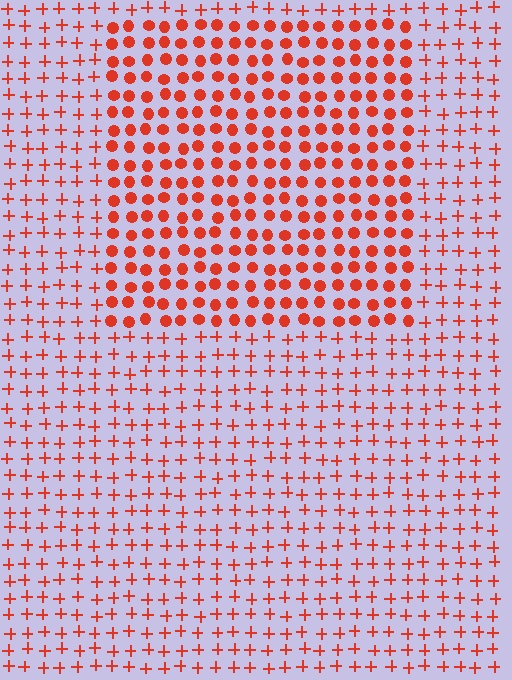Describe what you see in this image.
The image is filled with small red elements arranged in a uniform grid. A rectangle-shaped region contains circles, while the surrounding area contains plus signs. The boundary is defined purely by the change in element shape.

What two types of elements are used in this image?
The image uses circles inside the rectangle region and plus signs outside it.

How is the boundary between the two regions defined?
The boundary is defined by a change in element shape: circles inside vs. plus signs outside. All elements share the same color and spacing.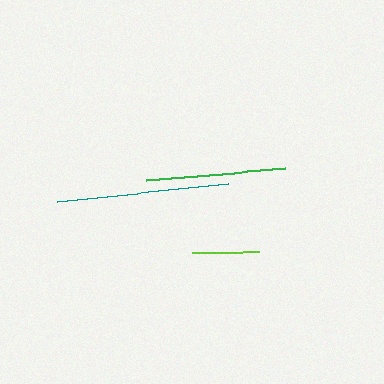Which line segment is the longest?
The teal line is the longest at approximately 172 pixels.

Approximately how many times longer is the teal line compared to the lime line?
The teal line is approximately 2.6 times the length of the lime line.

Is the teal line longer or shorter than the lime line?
The teal line is longer than the lime line.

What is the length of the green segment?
The green segment is approximately 139 pixels long.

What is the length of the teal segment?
The teal segment is approximately 172 pixels long.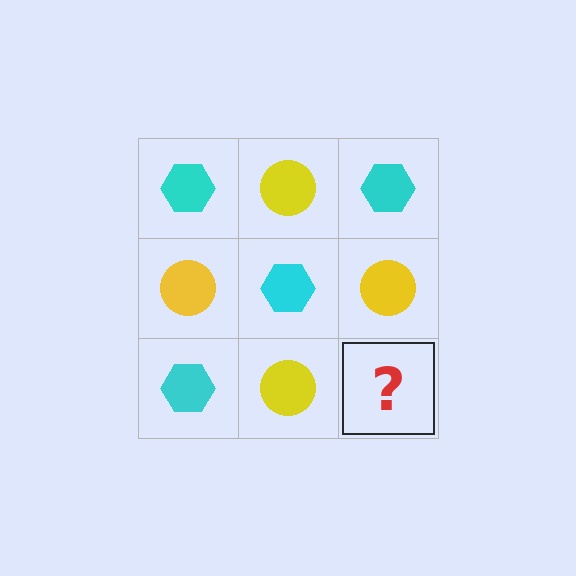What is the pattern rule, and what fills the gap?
The rule is that it alternates cyan hexagon and yellow circle in a checkerboard pattern. The gap should be filled with a cyan hexagon.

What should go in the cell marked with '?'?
The missing cell should contain a cyan hexagon.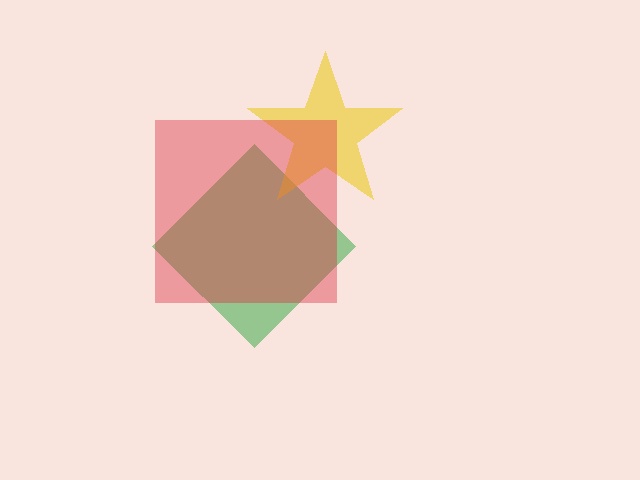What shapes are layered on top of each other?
The layered shapes are: a green diamond, a yellow star, a red square.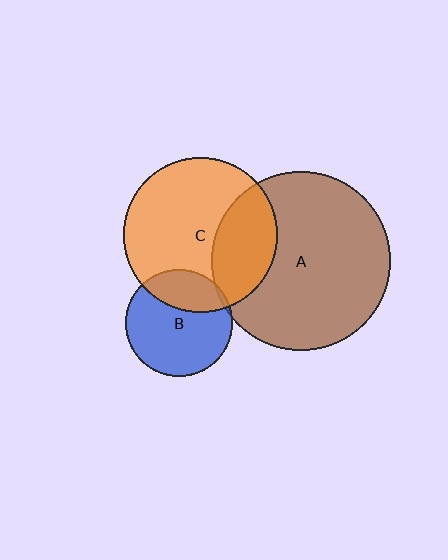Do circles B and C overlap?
Yes.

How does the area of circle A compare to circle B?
Approximately 2.8 times.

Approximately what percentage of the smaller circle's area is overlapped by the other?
Approximately 30%.